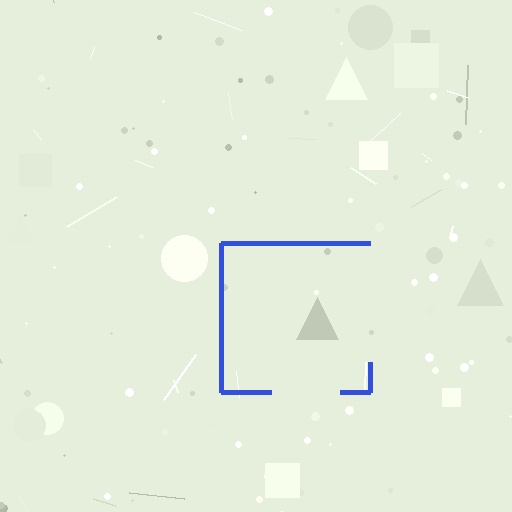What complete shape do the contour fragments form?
The contour fragments form a square.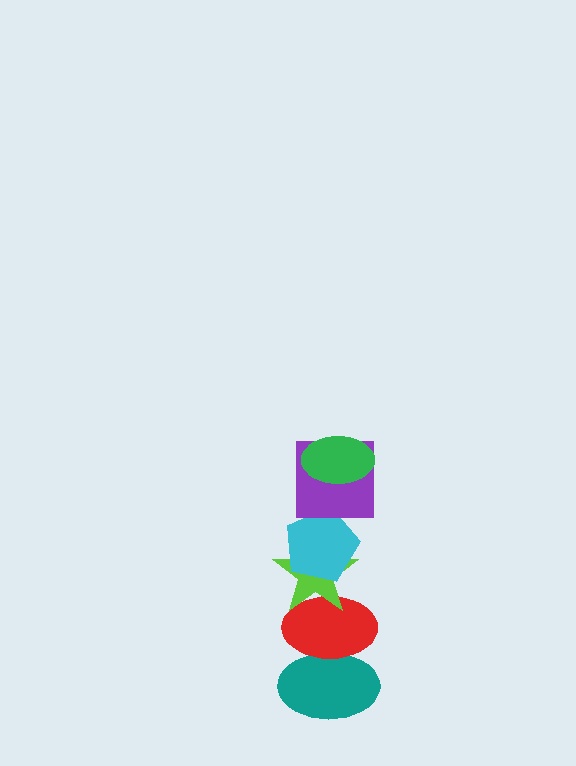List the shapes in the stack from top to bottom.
From top to bottom: the green ellipse, the purple square, the cyan pentagon, the lime star, the red ellipse, the teal ellipse.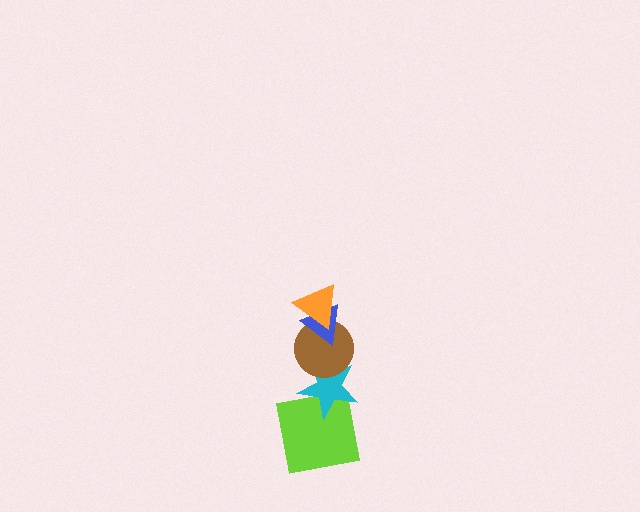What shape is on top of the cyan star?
The brown circle is on top of the cyan star.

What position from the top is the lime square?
The lime square is 5th from the top.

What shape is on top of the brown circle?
The blue triangle is on top of the brown circle.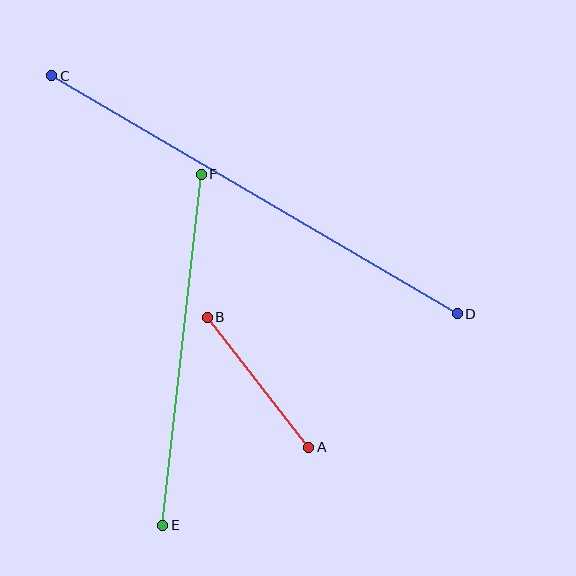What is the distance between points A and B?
The distance is approximately 165 pixels.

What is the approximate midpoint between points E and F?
The midpoint is at approximately (182, 350) pixels.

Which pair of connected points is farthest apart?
Points C and D are farthest apart.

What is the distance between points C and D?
The distance is approximately 470 pixels.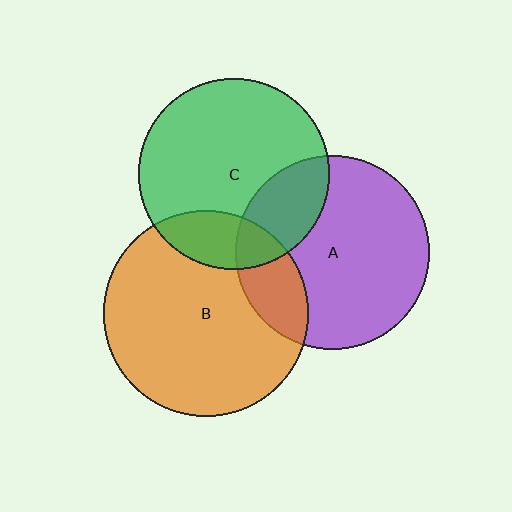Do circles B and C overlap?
Yes.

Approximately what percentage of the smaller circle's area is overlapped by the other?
Approximately 20%.